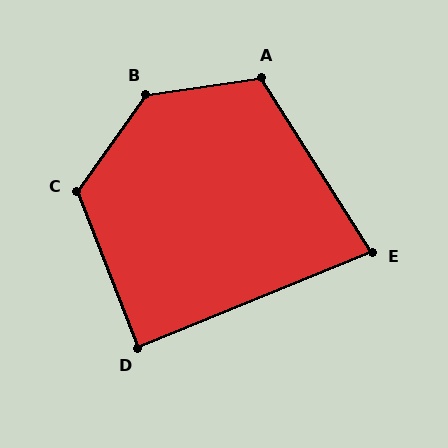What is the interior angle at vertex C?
Approximately 123 degrees (obtuse).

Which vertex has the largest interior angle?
B, at approximately 134 degrees.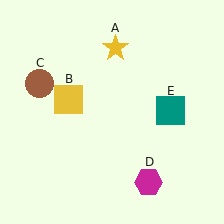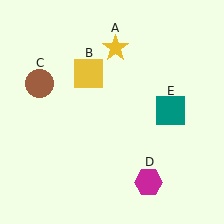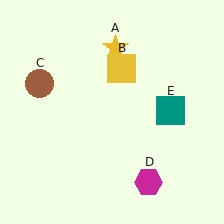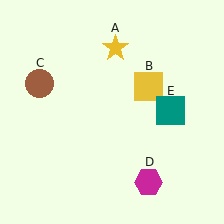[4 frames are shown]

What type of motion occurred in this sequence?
The yellow square (object B) rotated clockwise around the center of the scene.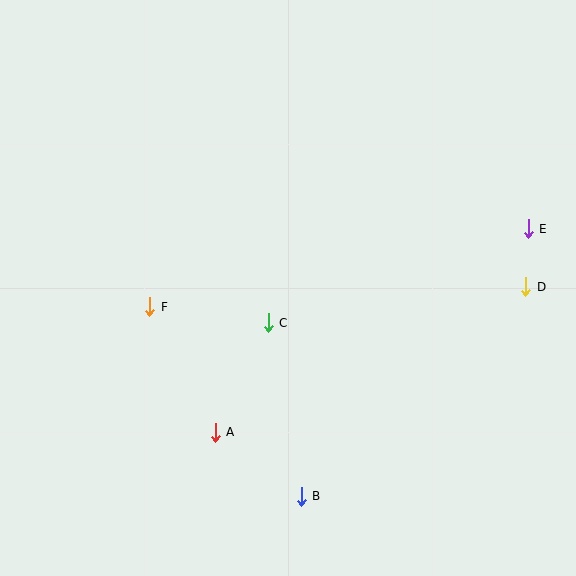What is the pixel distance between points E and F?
The distance between E and F is 386 pixels.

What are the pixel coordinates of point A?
Point A is at (215, 432).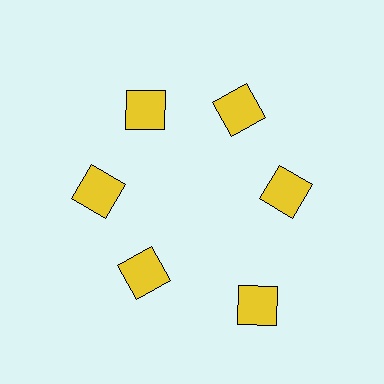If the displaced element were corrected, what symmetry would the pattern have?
It would have 6-fold rotational symmetry — the pattern would map onto itself every 60 degrees.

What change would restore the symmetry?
The symmetry would be restored by moving it inward, back onto the ring so that all 6 squares sit at equal angles and equal distance from the center.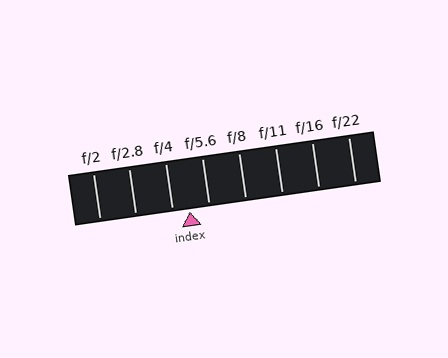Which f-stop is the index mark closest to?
The index mark is closest to f/4.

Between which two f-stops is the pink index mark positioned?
The index mark is between f/4 and f/5.6.